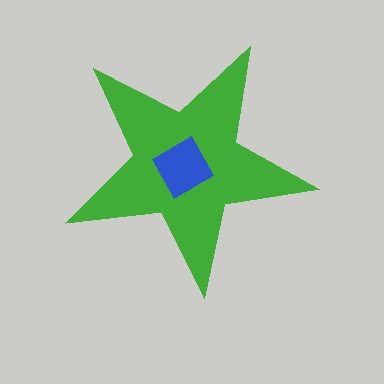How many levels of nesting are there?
2.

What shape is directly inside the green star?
The blue diamond.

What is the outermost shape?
The green star.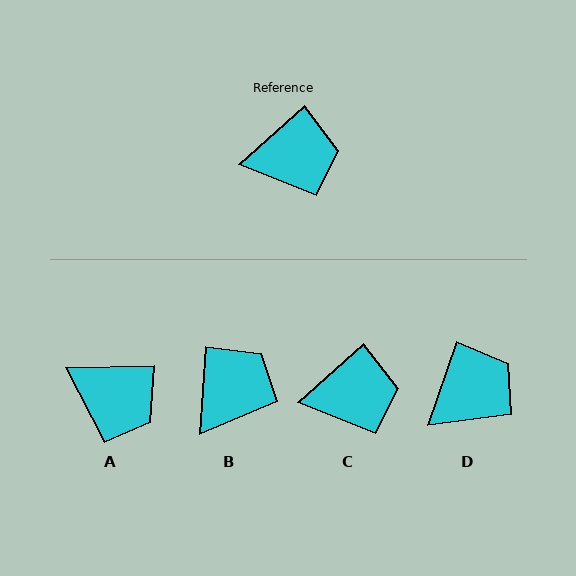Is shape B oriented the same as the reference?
No, it is off by about 45 degrees.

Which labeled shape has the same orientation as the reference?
C.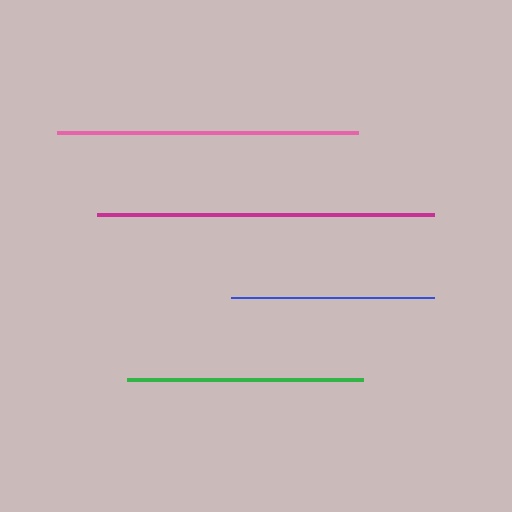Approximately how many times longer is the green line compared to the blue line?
The green line is approximately 1.2 times the length of the blue line.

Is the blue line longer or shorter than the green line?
The green line is longer than the blue line.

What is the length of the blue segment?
The blue segment is approximately 203 pixels long.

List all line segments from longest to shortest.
From longest to shortest: magenta, pink, green, blue.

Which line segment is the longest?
The magenta line is the longest at approximately 337 pixels.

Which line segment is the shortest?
The blue line is the shortest at approximately 203 pixels.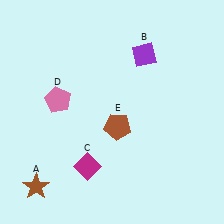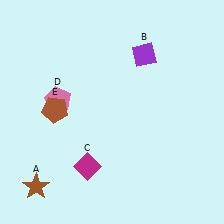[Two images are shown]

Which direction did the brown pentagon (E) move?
The brown pentagon (E) moved left.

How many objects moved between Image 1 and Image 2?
1 object moved between the two images.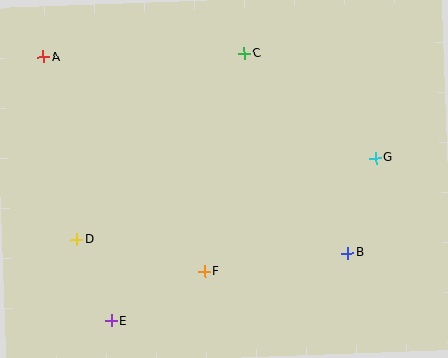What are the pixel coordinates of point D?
Point D is at (77, 240).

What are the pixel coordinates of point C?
Point C is at (244, 54).